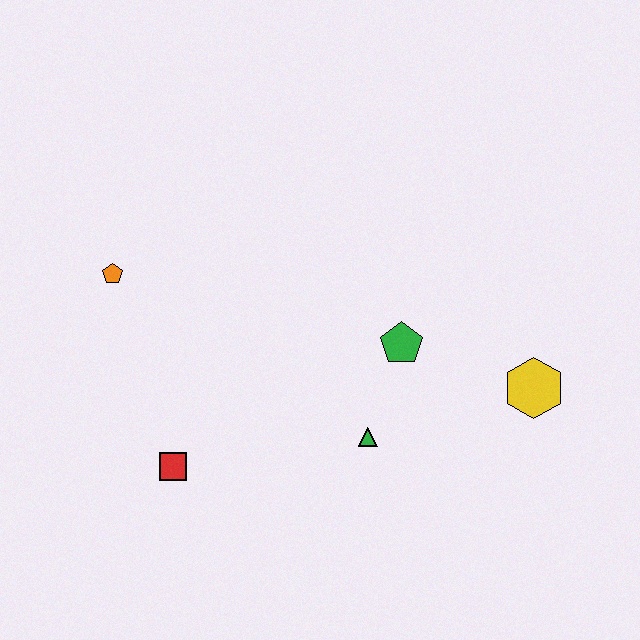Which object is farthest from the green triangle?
The orange pentagon is farthest from the green triangle.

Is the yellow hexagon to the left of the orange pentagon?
No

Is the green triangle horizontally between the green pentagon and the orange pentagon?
Yes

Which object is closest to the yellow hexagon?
The green pentagon is closest to the yellow hexagon.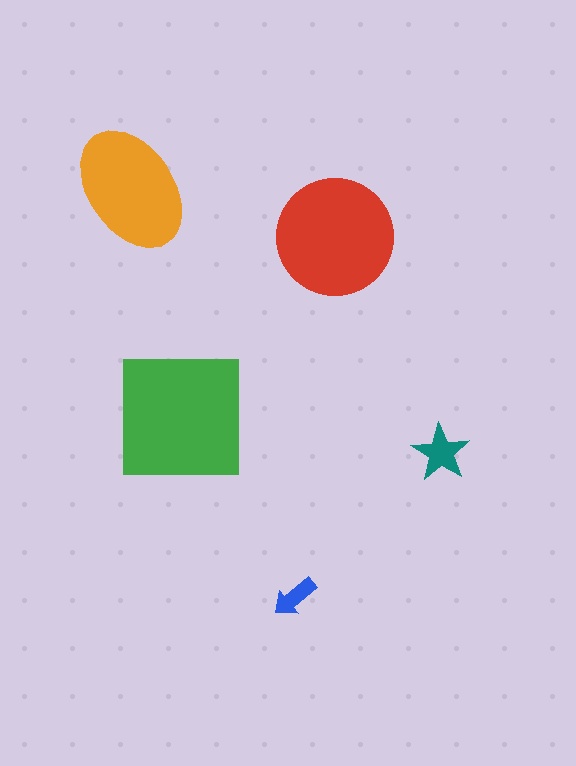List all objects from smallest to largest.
The blue arrow, the teal star, the orange ellipse, the red circle, the green square.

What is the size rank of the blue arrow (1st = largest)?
5th.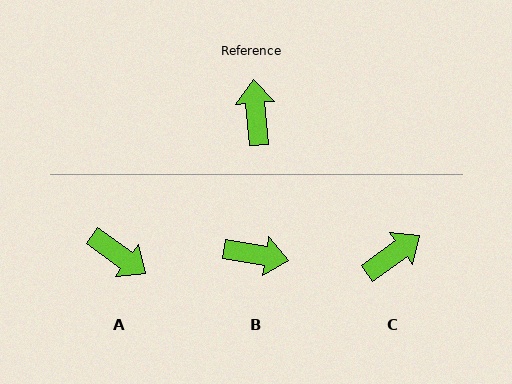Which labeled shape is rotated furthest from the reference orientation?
A, about 131 degrees away.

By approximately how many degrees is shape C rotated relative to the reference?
Approximately 59 degrees clockwise.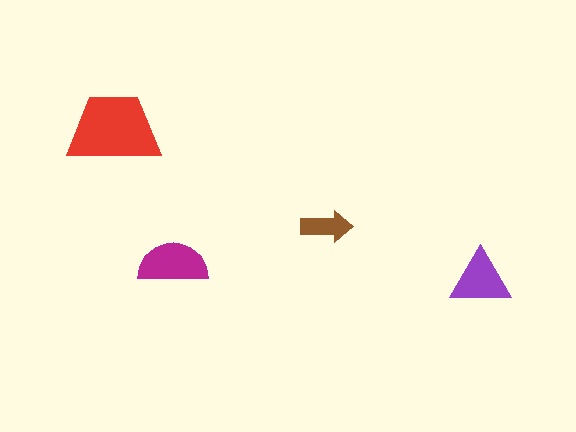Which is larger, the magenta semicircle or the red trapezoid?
The red trapezoid.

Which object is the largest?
The red trapezoid.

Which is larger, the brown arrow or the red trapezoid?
The red trapezoid.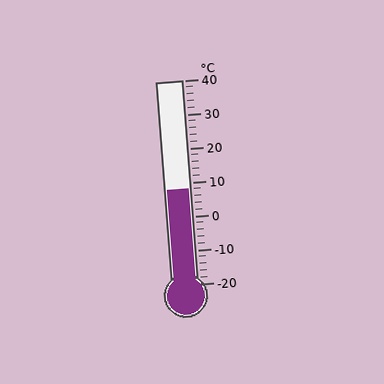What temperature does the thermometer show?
The thermometer shows approximately 8°C.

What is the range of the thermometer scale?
The thermometer scale ranges from -20°C to 40°C.